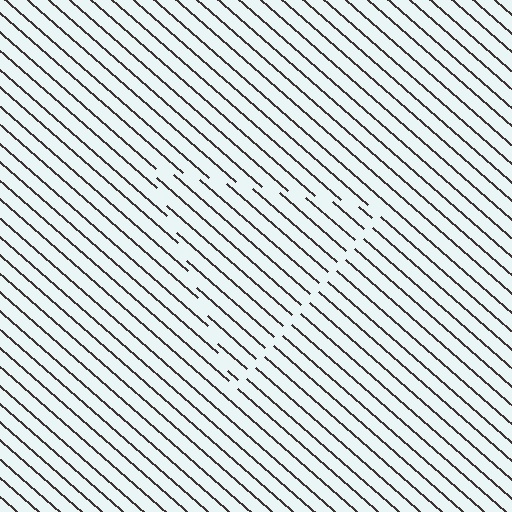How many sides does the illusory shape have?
3 sides — the line-ends trace a triangle.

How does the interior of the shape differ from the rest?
The interior of the shape contains the same grating, shifted by half a period — the contour is defined by the phase discontinuity where line-ends from the inner and outer gratings abut.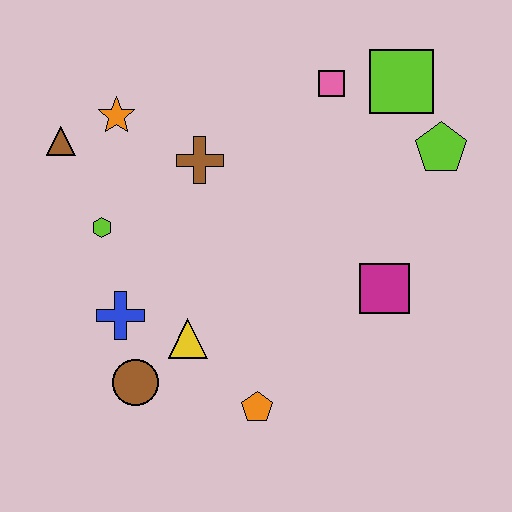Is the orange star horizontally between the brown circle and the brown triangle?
Yes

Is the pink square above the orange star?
Yes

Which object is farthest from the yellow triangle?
The lime square is farthest from the yellow triangle.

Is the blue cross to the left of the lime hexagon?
No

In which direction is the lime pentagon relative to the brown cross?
The lime pentagon is to the right of the brown cross.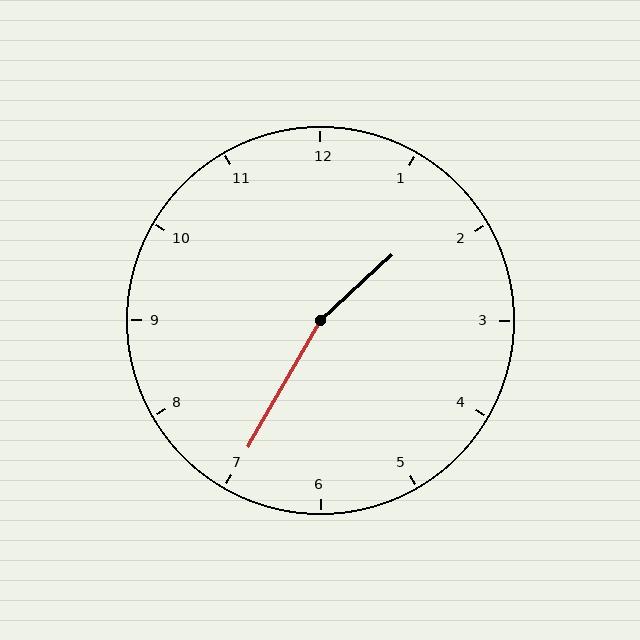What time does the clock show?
1:35.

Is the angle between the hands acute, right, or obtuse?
It is obtuse.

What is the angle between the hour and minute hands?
Approximately 162 degrees.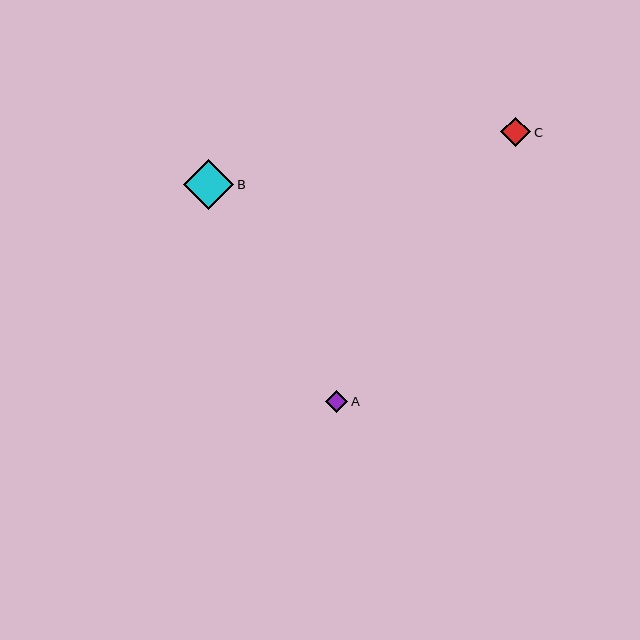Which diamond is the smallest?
Diamond A is the smallest with a size of approximately 23 pixels.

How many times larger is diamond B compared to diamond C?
Diamond B is approximately 1.7 times the size of diamond C.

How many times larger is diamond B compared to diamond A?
Diamond B is approximately 2.2 times the size of diamond A.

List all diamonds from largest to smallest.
From largest to smallest: B, C, A.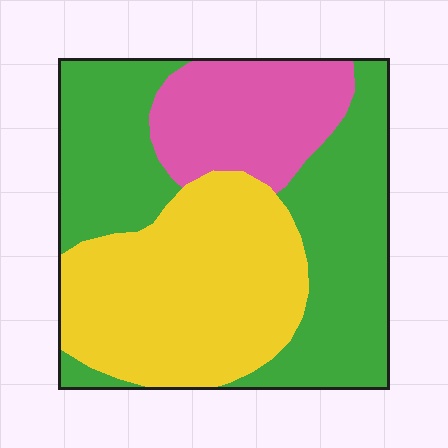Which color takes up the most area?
Green, at roughly 45%.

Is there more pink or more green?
Green.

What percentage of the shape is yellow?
Yellow takes up between a third and a half of the shape.